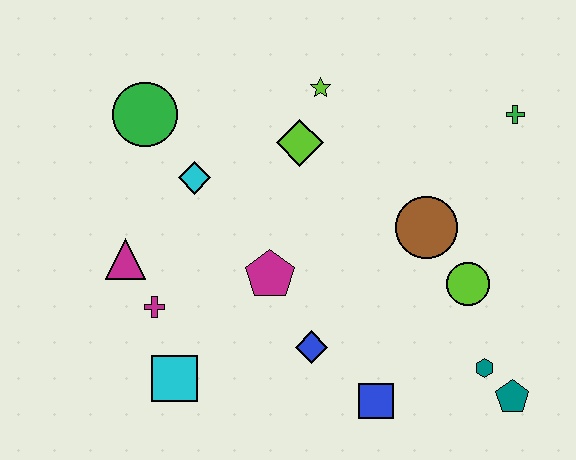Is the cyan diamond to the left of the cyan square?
No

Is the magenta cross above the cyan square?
Yes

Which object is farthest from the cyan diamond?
The teal pentagon is farthest from the cyan diamond.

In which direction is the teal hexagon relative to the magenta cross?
The teal hexagon is to the right of the magenta cross.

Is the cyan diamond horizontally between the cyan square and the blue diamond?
Yes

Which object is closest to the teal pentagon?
The teal hexagon is closest to the teal pentagon.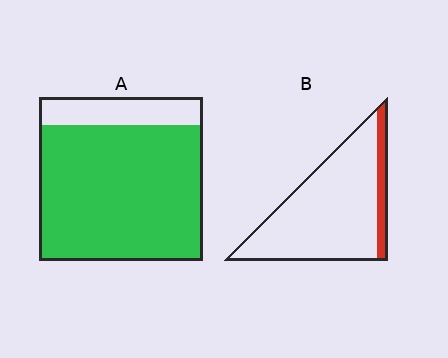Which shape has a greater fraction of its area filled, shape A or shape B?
Shape A.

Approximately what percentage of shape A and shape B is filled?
A is approximately 85% and B is approximately 15%.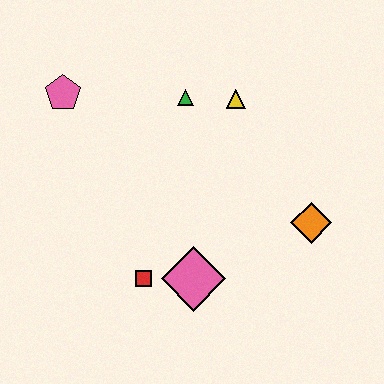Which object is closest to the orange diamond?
The pink diamond is closest to the orange diamond.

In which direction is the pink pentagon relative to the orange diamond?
The pink pentagon is to the left of the orange diamond.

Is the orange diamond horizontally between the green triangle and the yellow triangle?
No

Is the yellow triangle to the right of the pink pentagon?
Yes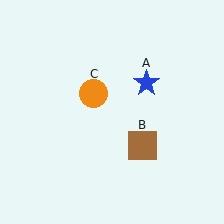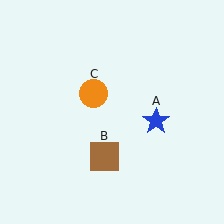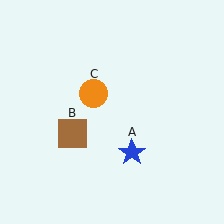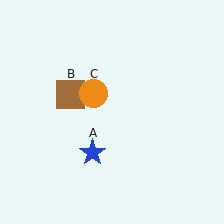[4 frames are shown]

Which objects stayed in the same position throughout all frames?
Orange circle (object C) remained stationary.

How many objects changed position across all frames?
2 objects changed position: blue star (object A), brown square (object B).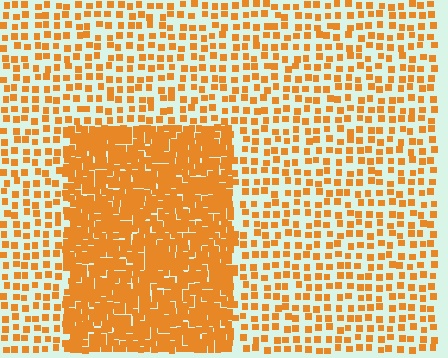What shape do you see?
I see a rectangle.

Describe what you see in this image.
The image contains small orange elements arranged at two different densities. A rectangle-shaped region is visible where the elements are more densely packed than the surrounding area.